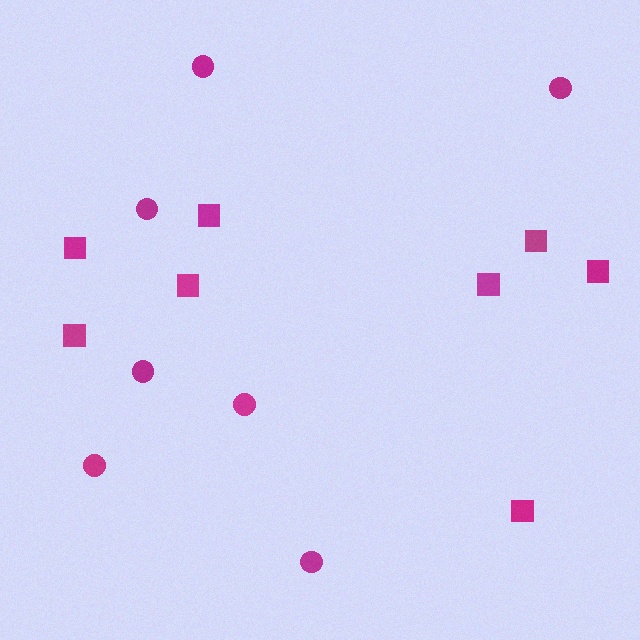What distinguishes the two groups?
There are 2 groups: one group of squares (8) and one group of circles (7).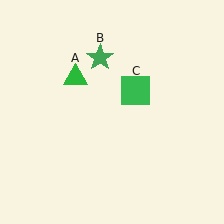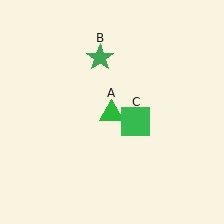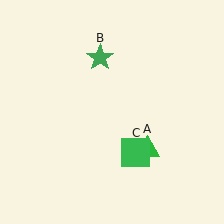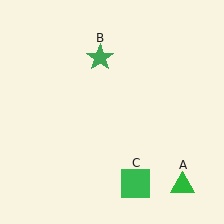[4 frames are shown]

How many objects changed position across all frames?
2 objects changed position: green triangle (object A), green square (object C).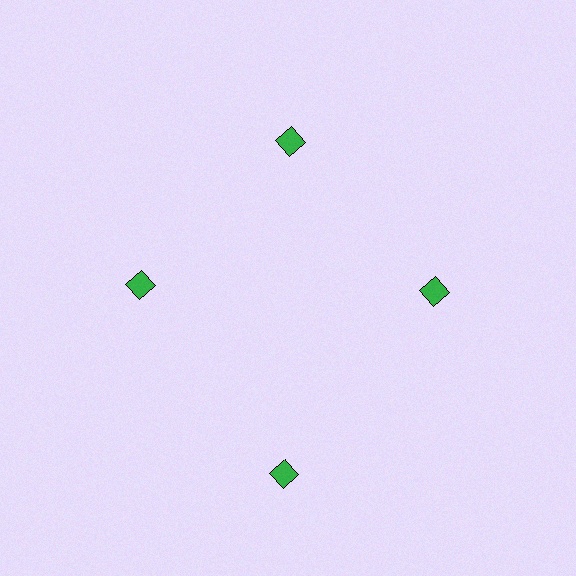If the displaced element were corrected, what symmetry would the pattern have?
It would have 4-fold rotational symmetry — the pattern would map onto itself every 90 degrees.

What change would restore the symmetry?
The symmetry would be restored by moving it inward, back onto the ring so that all 4 diamonds sit at equal angles and equal distance from the center.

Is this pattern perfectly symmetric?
No. The 4 green diamonds are arranged in a ring, but one element near the 6 o'clock position is pushed outward from the center, breaking the 4-fold rotational symmetry.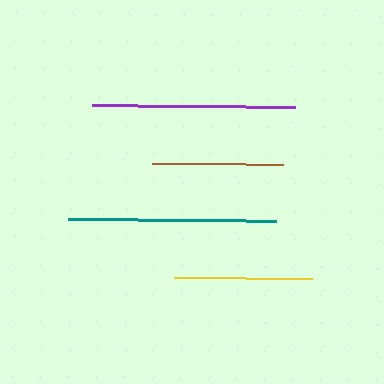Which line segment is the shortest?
The brown line is the shortest at approximately 131 pixels.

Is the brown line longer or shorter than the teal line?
The teal line is longer than the brown line.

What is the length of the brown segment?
The brown segment is approximately 131 pixels long.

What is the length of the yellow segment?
The yellow segment is approximately 138 pixels long.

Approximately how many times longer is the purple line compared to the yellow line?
The purple line is approximately 1.5 times the length of the yellow line.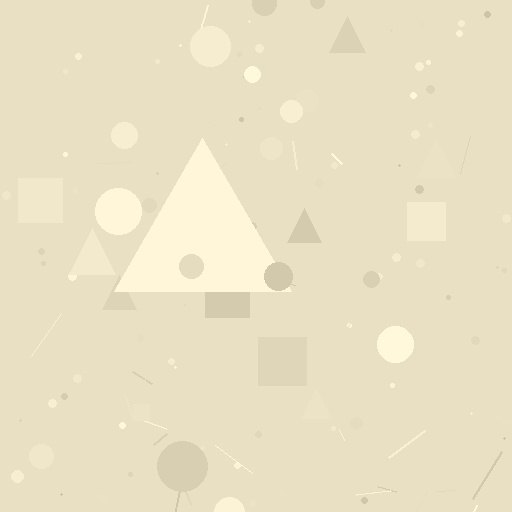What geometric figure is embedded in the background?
A triangle is embedded in the background.